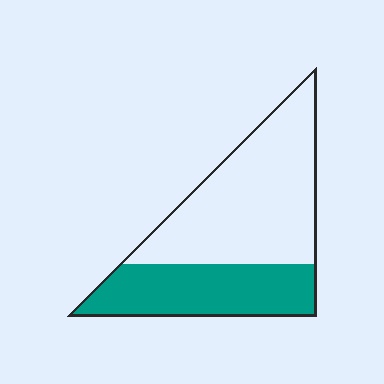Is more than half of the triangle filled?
No.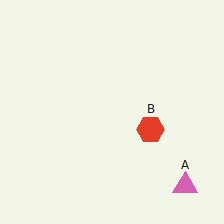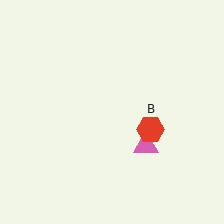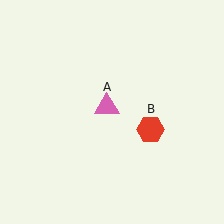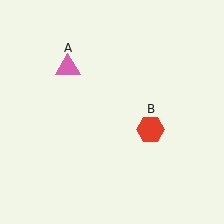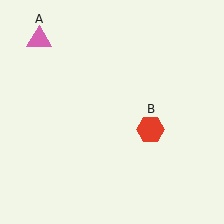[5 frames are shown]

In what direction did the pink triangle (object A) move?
The pink triangle (object A) moved up and to the left.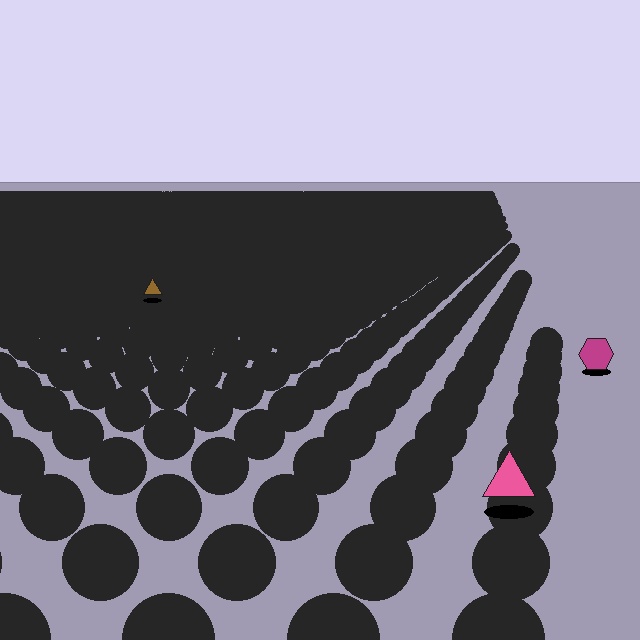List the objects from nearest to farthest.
From nearest to farthest: the pink triangle, the magenta hexagon, the brown triangle.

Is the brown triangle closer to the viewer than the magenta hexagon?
No. The magenta hexagon is closer — you can tell from the texture gradient: the ground texture is coarser near it.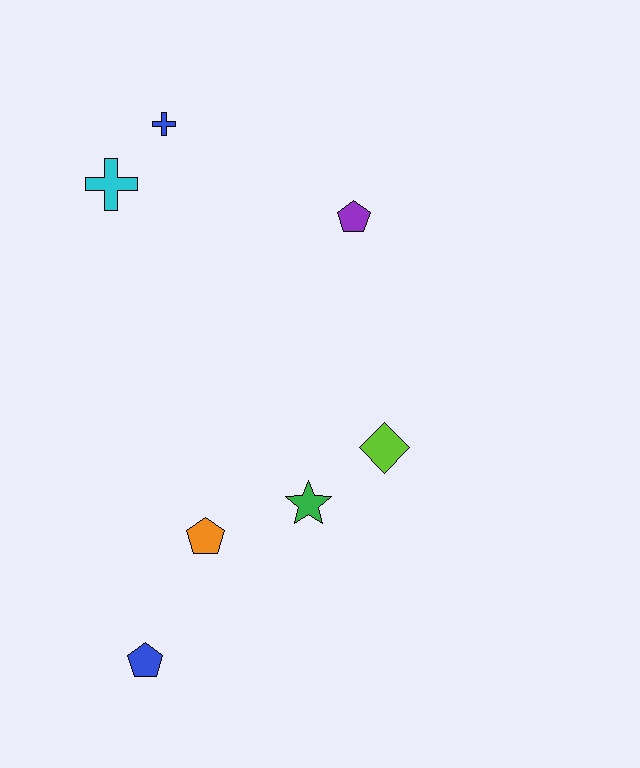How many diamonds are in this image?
There is 1 diamond.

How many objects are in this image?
There are 7 objects.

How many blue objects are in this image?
There are 2 blue objects.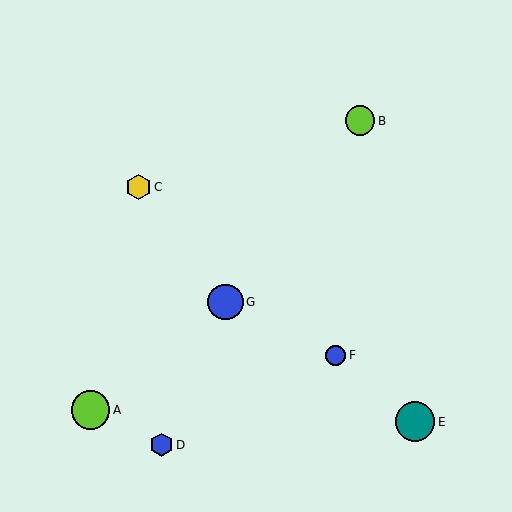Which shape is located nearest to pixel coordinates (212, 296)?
The blue circle (labeled G) at (226, 302) is nearest to that location.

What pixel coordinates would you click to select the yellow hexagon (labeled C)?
Click at (138, 187) to select the yellow hexagon C.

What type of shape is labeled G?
Shape G is a blue circle.